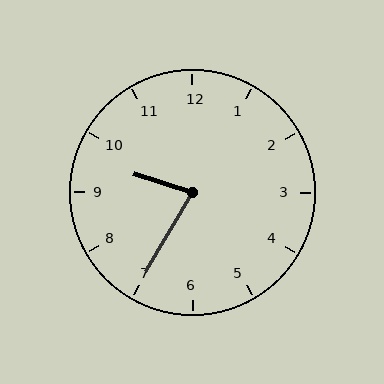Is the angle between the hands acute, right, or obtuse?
It is acute.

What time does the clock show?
9:35.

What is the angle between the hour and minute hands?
Approximately 78 degrees.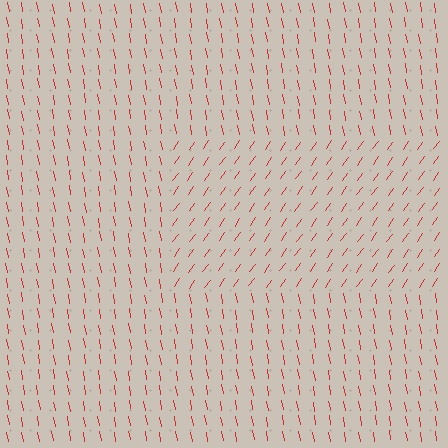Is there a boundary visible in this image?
Yes, there is a texture boundary formed by a change in line orientation.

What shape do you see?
I see a rectangle.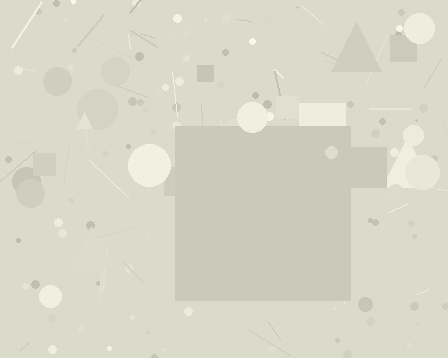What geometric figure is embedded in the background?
A square is embedded in the background.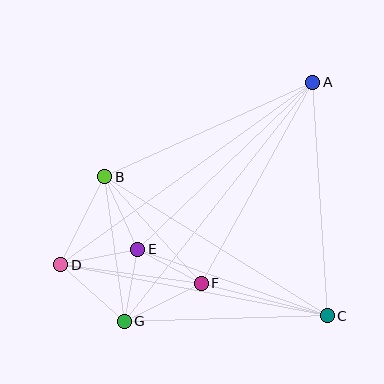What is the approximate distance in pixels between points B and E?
The distance between B and E is approximately 80 pixels.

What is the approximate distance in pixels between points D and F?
The distance between D and F is approximately 141 pixels.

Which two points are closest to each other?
Points E and F are closest to each other.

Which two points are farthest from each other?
Points A and D are farthest from each other.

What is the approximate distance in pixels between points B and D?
The distance between B and D is approximately 98 pixels.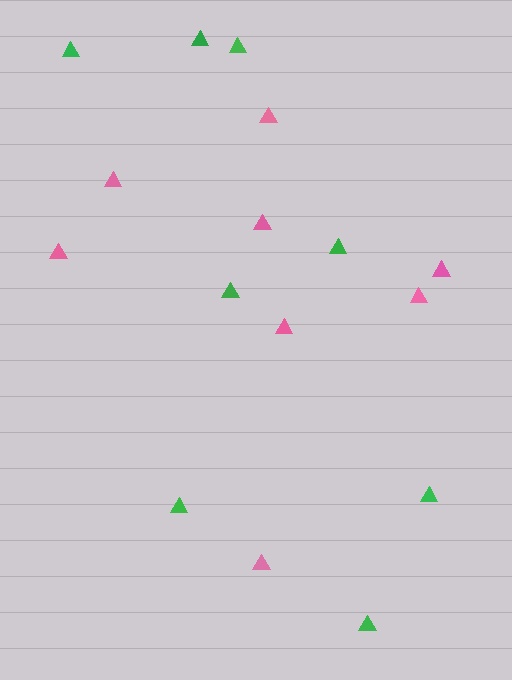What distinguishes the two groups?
There are 2 groups: one group of green triangles (8) and one group of pink triangles (8).